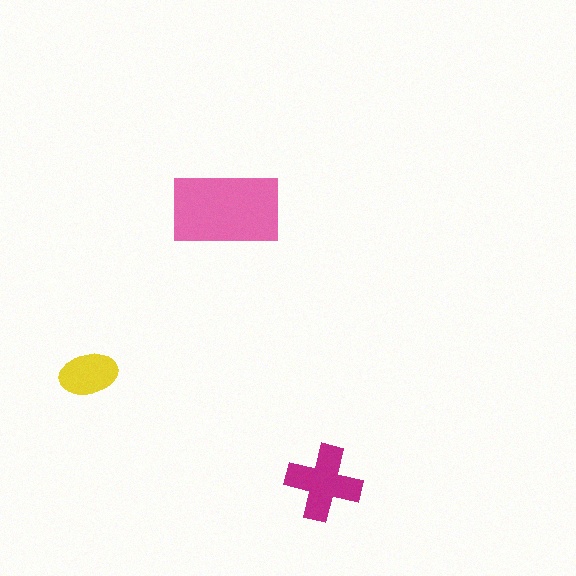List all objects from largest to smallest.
The pink rectangle, the magenta cross, the yellow ellipse.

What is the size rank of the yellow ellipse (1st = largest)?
3rd.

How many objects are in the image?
There are 3 objects in the image.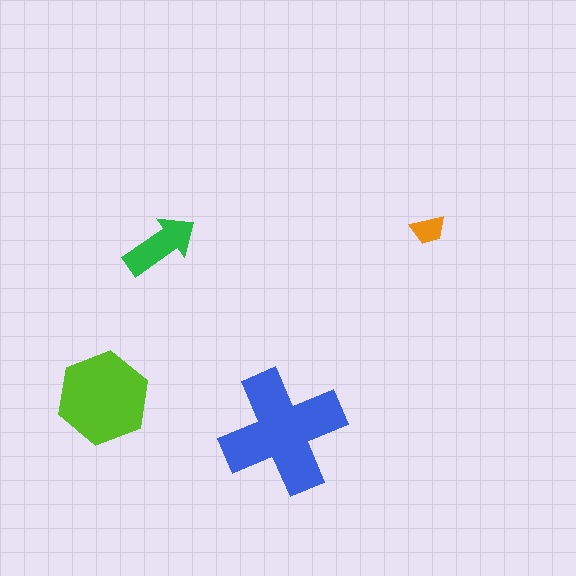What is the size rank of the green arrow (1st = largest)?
3rd.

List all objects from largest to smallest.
The blue cross, the lime hexagon, the green arrow, the orange trapezoid.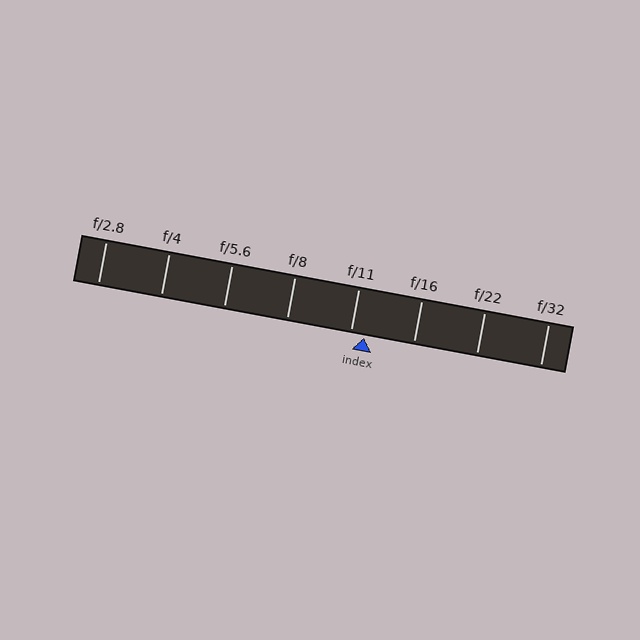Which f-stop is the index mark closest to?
The index mark is closest to f/11.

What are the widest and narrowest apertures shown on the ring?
The widest aperture shown is f/2.8 and the narrowest is f/32.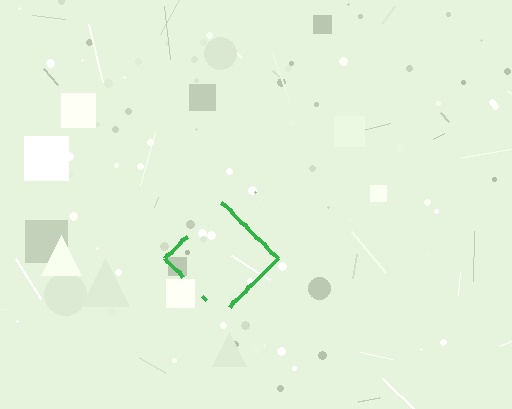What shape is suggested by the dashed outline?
The dashed outline suggests a diamond.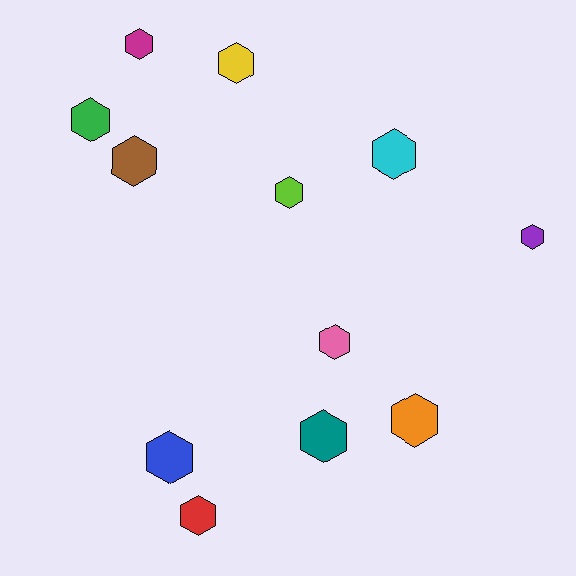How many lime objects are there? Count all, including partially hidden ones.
There is 1 lime object.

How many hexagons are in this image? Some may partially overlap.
There are 12 hexagons.